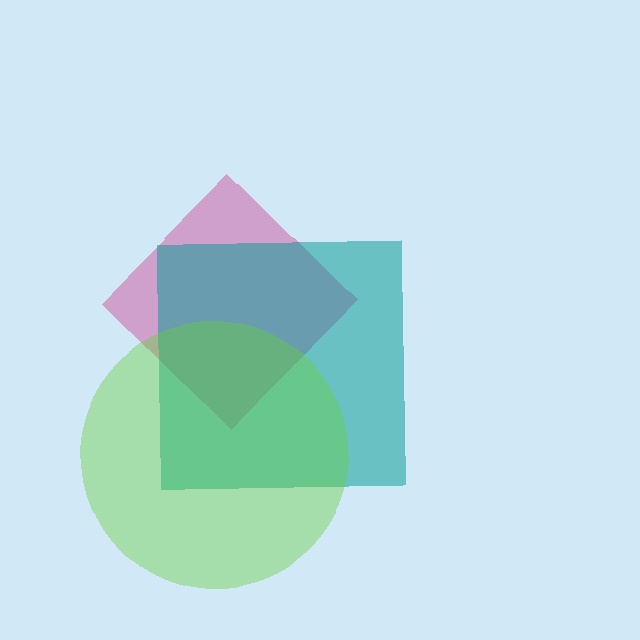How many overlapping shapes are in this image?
There are 3 overlapping shapes in the image.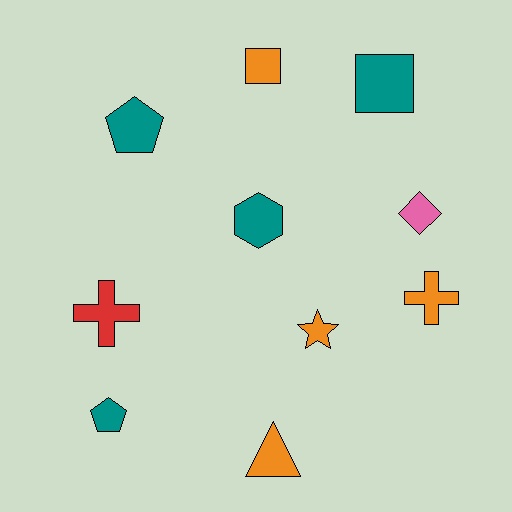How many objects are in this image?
There are 10 objects.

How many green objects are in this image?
There are no green objects.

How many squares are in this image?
There are 2 squares.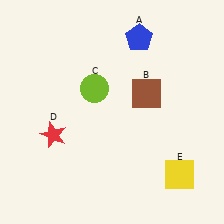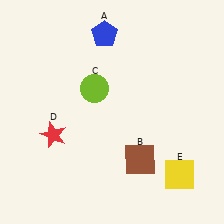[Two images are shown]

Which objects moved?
The objects that moved are: the blue pentagon (A), the brown square (B).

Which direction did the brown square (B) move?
The brown square (B) moved down.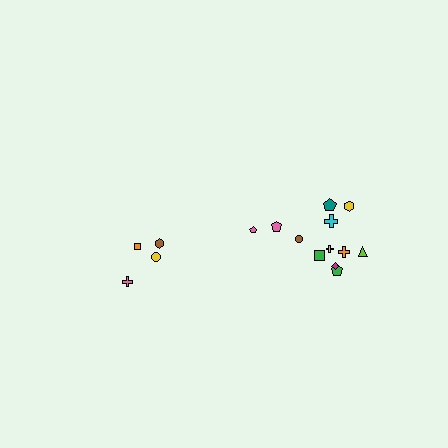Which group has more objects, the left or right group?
The right group.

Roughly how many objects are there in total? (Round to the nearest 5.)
Roughly 15 objects in total.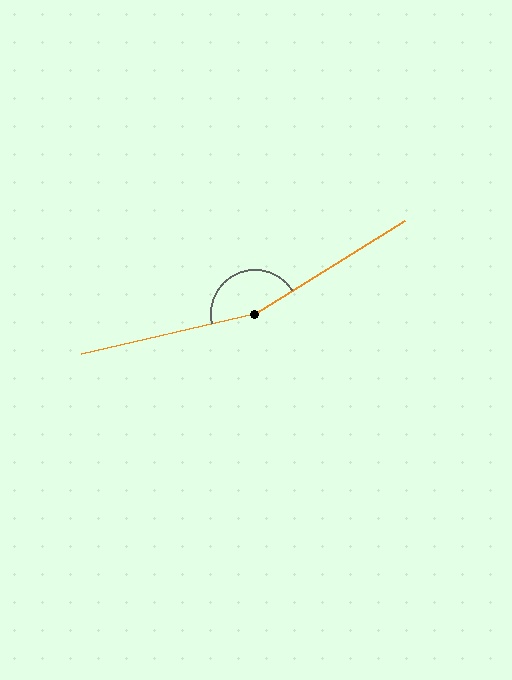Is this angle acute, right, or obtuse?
It is obtuse.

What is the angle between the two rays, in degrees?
Approximately 161 degrees.